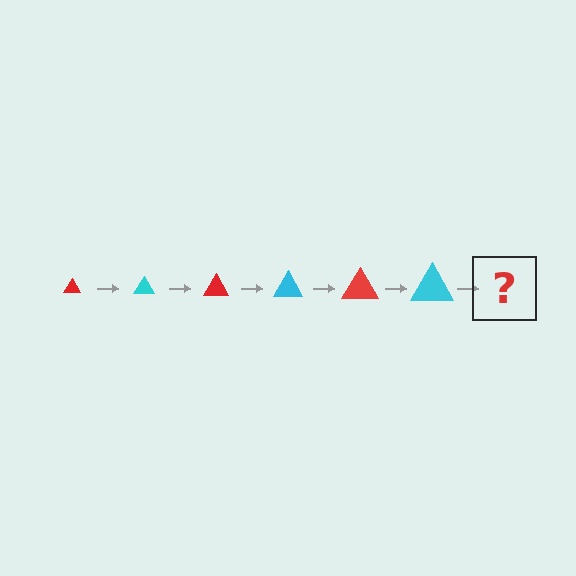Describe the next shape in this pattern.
It should be a red triangle, larger than the previous one.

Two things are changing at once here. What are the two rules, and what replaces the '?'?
The two rules are that the triangle grows larger each step and the color cycles through red and cyan. The '?' should be a red triangle, larger than the previous one.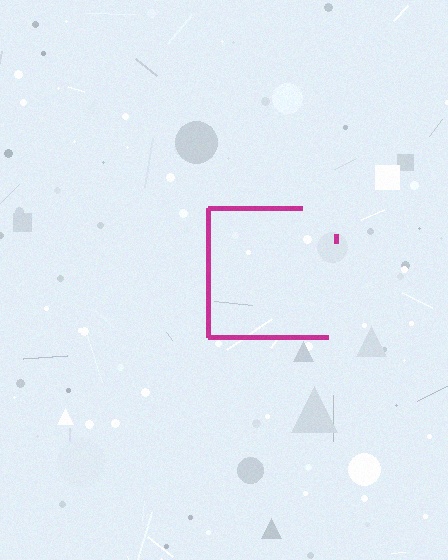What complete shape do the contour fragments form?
The contour fragments form a square.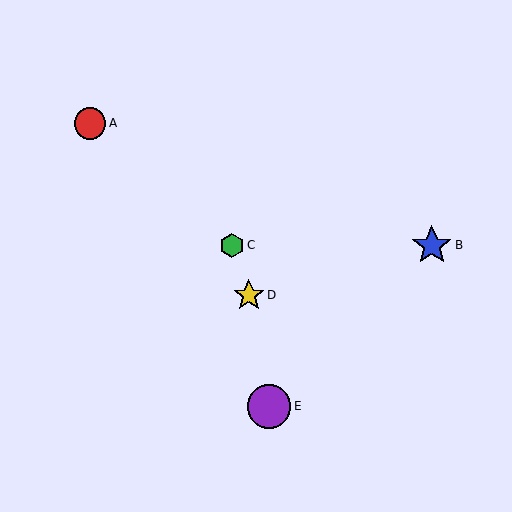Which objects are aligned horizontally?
Objects B, C are aligned horizontally.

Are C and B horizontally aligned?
Yes, both are at y≈245.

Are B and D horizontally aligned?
No, B is at y≈245 and D is at y≈295.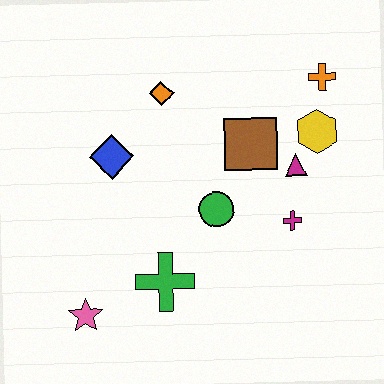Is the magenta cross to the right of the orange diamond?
Yes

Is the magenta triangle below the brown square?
Yes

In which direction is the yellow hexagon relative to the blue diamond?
The yellow hexagon is to the right of the blue diamond.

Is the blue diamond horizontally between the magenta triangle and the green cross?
No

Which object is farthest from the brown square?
The pink star is farthest from the brown square.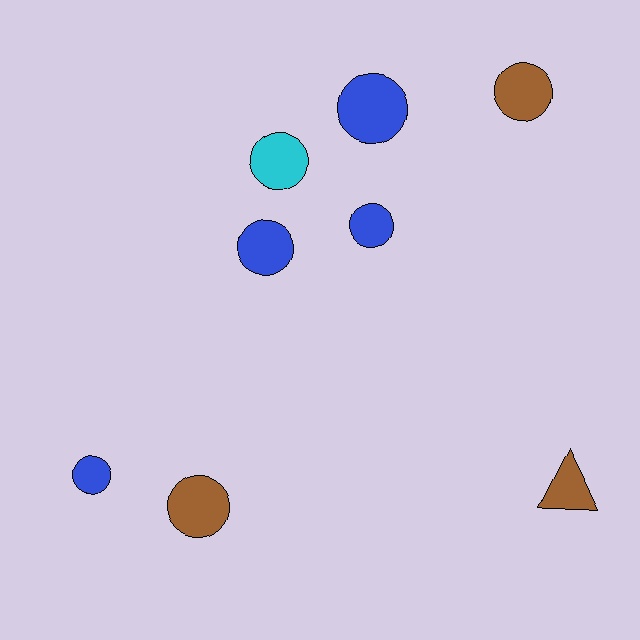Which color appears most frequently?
Blue, with 4 objects.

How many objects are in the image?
There are 8 objects.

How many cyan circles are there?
There is 1 cyan circle.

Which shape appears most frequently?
Circle, with 7 objects.